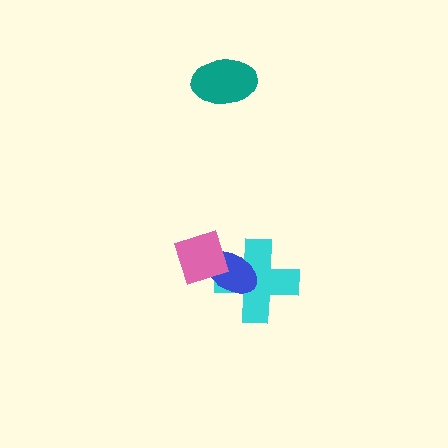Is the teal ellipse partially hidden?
No, no other shape covers it.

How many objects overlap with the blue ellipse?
2 objects overlap with the blue ellipse.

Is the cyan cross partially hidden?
Yes, it is partially covered by another shape.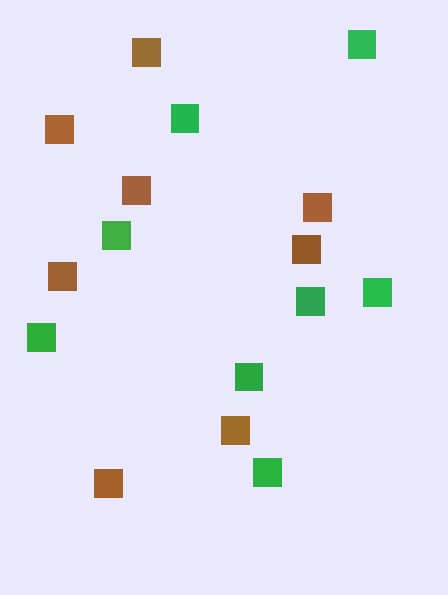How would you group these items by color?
There are 2 groups: one group of brown squares (8) and one group of green squares (8).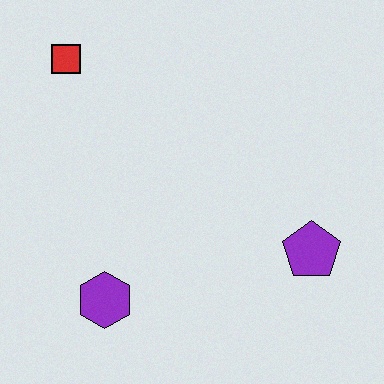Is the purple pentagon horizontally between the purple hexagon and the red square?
No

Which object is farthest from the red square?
The purple pentagon is farthest from the red square.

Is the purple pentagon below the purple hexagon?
No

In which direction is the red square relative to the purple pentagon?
The red square is to the left of the purple pentagon.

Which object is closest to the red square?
The purple hexagon is closest to the red square.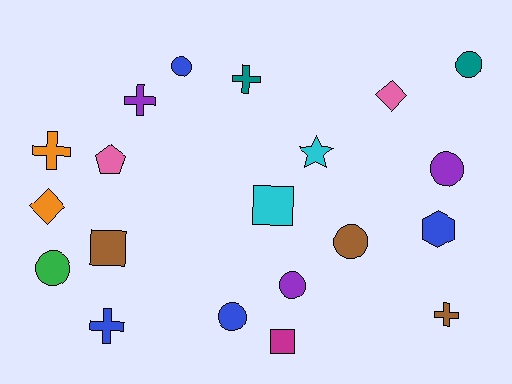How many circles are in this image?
There are 7 circles.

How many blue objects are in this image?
There are 4 blue objects.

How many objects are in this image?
There are 20 objects.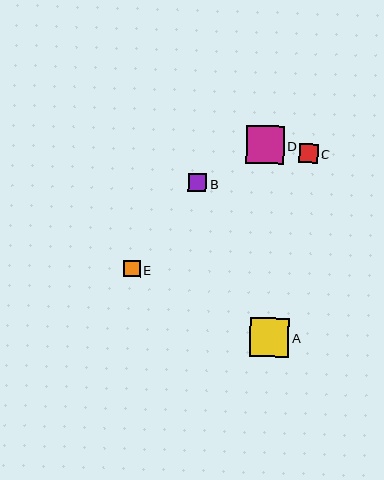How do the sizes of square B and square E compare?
Square B and square E are approximately the same size.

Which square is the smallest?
Square E is the smallest with a size of approximately 17 pixels.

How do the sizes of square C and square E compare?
Square C and square E are approximately the same size.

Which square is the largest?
Square A is the largest with a size of approximately 39 pixels.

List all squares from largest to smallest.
From largest to smallest: A, D, C, B, E.